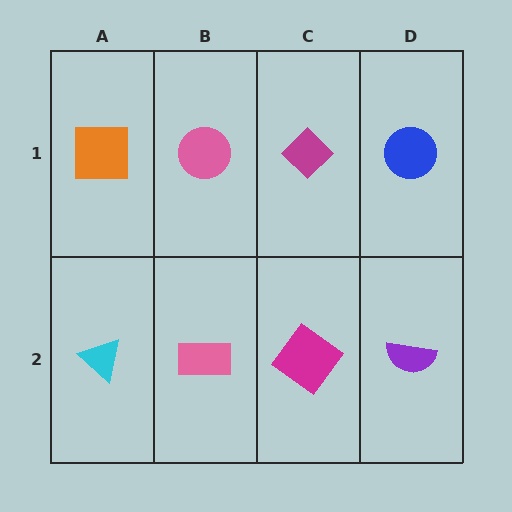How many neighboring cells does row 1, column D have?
2.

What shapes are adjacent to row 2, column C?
A magenta diamond (row 1, column C), a pink rectangle (row 2, column B), a purple semicircle (row 2, column D).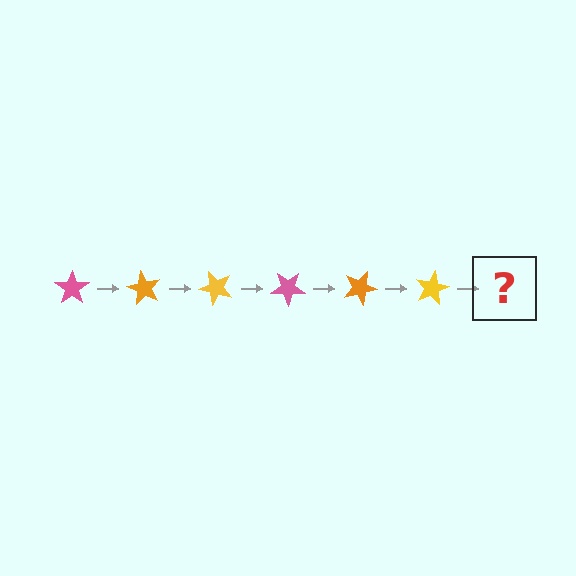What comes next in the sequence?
The next element should be a pink star, rotated 360 degrees from the start.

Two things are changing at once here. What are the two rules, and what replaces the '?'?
The two rules are that it rotates 60 degrees each step and the color cycles through pink, orange, and yellow. The '?' should be a pink star, rotated 360 degrees from the start.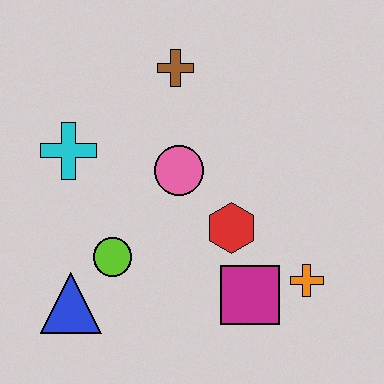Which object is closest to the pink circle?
The red hexagon is closest to the pink circle.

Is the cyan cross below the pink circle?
No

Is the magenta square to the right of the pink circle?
Yes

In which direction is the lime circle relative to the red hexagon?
The lime circle is to the left of the red hexagon.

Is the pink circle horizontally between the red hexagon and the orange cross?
No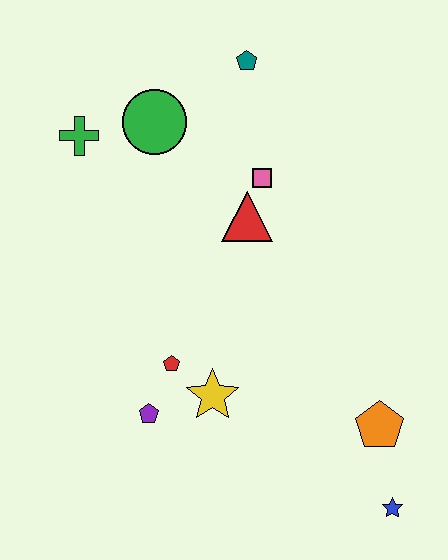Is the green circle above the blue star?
Yes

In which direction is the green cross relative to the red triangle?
The green cross is to the left of the red triangle.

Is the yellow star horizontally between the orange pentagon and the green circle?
Yes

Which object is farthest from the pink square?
The blue star is farthest from the pink square.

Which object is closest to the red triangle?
The pink square is closest to the red triangle.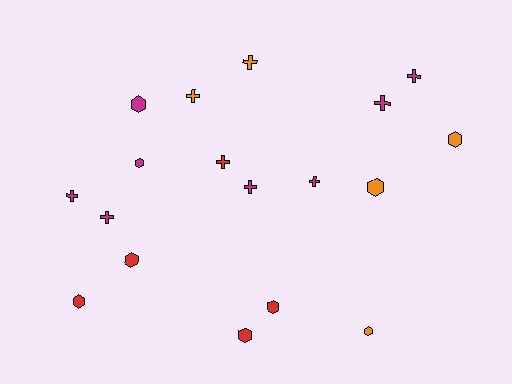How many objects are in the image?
There are 18 objects.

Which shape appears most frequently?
Cross, with 9 objects.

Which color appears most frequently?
Magenta, with 8 objects.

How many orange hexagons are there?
There are 3 orange hexagons.